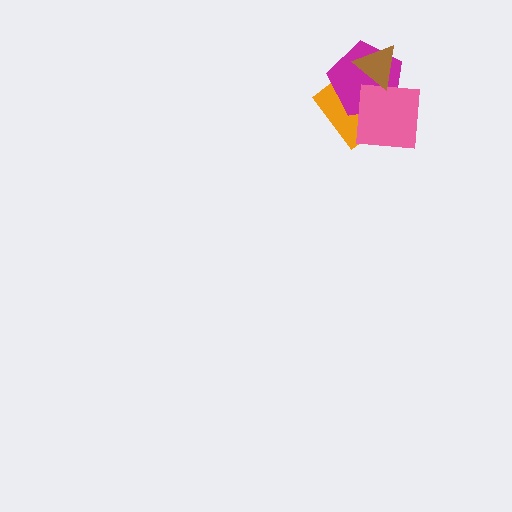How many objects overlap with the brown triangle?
3 objects overlap with the brown triangle.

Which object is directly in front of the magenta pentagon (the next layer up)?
The pink square is directly in front of the magenta pentagon.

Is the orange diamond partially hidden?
Yes, it is partially covered by another shape.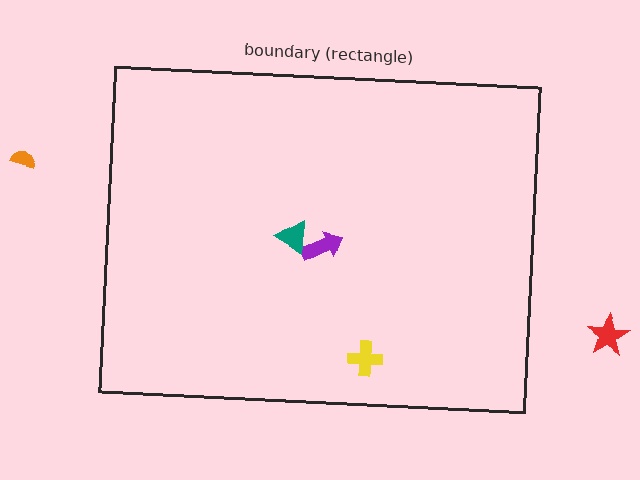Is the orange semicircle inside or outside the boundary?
Outside.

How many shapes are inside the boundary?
3 inside, 2 outside.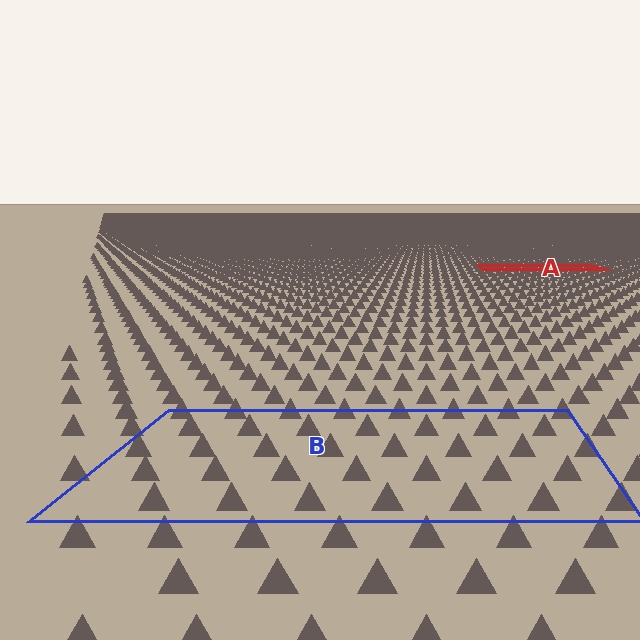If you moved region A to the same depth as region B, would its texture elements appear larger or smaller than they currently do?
They would appear larger. At a closer depth, the same texture elements are projected at a bigger on-screen size.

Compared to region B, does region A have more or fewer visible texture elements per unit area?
Region A has more texture elements per unit area — they are packed more densely because it is farther away.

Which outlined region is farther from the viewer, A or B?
Region A is farther from the viewer — the texture elements inside it appear smaller and more densely packed.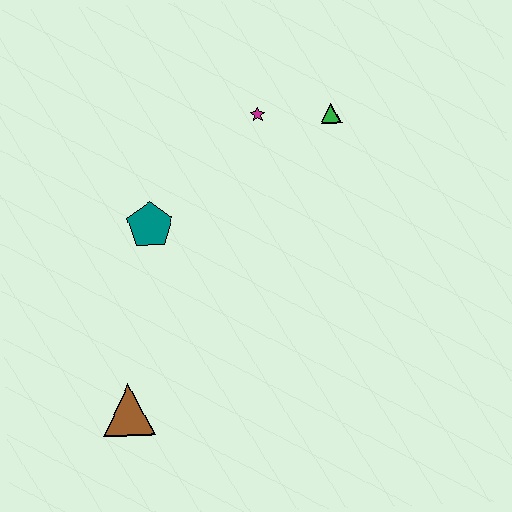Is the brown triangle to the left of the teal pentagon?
Yes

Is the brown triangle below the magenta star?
Yes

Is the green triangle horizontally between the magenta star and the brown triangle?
No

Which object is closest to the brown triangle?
The teal pentagon is closest to the brown triangle.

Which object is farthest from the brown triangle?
The green triangle is farthest from the brown triangle.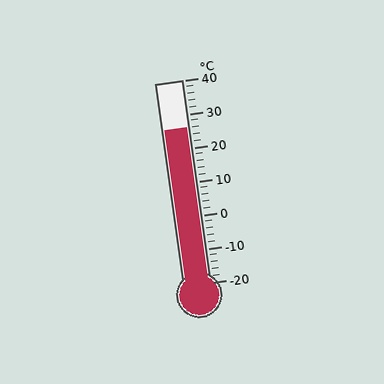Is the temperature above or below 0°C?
The temperature is above 0°C.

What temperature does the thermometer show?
The thermometer shows approximately 26°C.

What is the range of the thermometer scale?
The thermometer scale ranges from -20°C to 40°C.